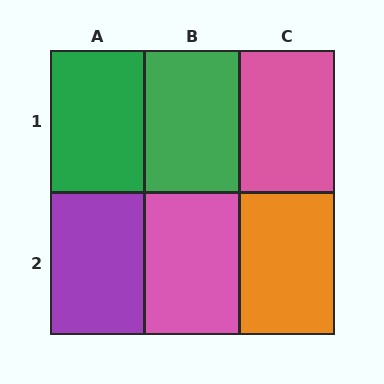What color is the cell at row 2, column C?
Orange.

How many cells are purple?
1 cell is purple.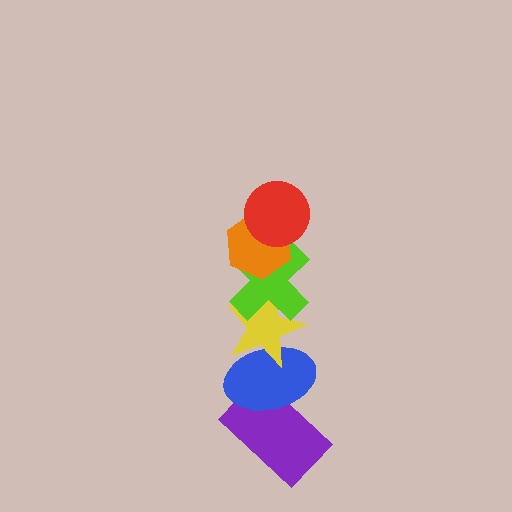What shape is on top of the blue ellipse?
The yellow star is on top of the blue ellipse.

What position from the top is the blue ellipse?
The blue ellipse is 5th from the top.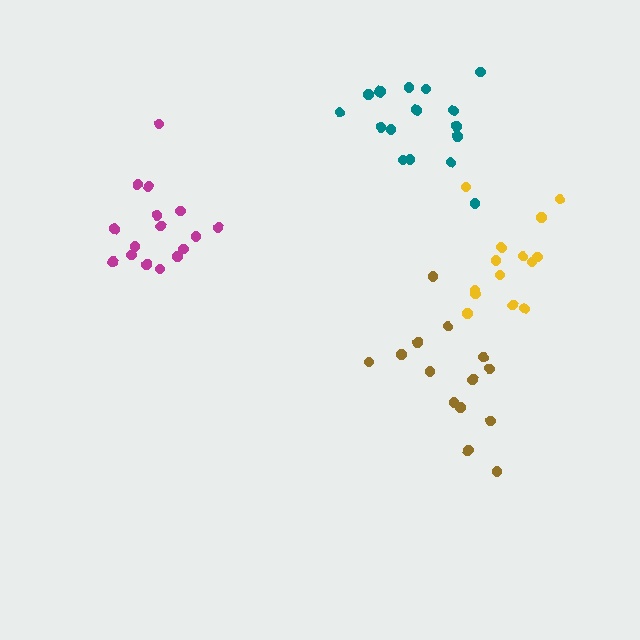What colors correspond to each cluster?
The clusters are colored: yellow, teal, brown, magenta.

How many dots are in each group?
Group 1: 15 dots, Group 2: 17 dots, Group 3: 14 dots, Group 4: 16 dots (62 total).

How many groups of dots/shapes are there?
There are 4 groups.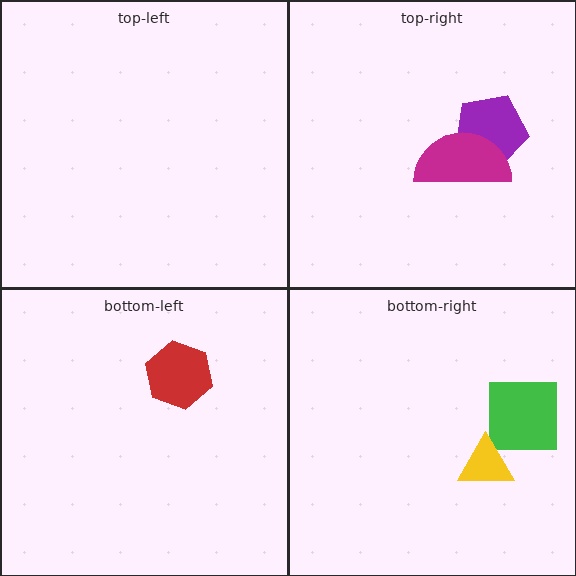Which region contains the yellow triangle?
The bottom-right region.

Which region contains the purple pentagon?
The top-right region.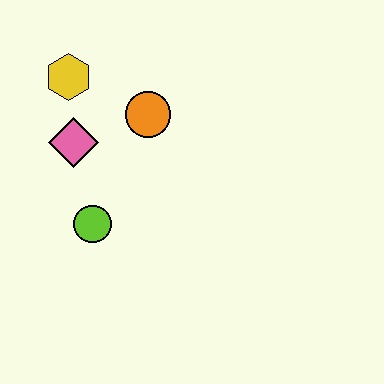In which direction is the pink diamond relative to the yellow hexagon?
The pink diamond is below the yellow hexagon.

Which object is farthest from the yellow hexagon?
The lime circle is farthest from the yellow hexagon.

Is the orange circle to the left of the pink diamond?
No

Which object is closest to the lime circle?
The pink diamond is closest to the lime circle.